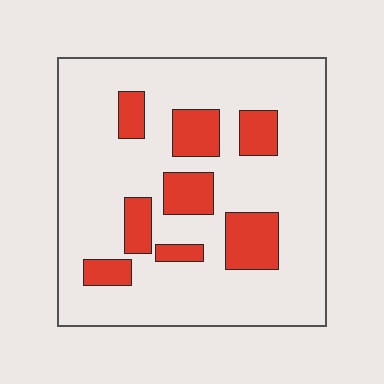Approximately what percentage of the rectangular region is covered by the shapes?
Approximately 20%.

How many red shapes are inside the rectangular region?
8.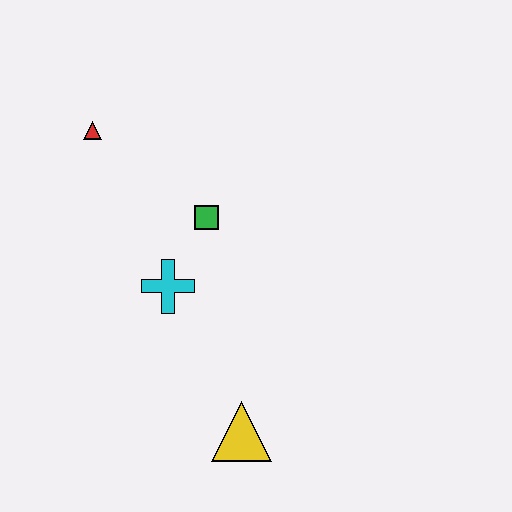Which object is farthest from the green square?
The yellow triangle is farthest from the green square.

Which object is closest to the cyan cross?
The green square is closest to the cyan cross.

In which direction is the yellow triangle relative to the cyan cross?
The yellow triangle is below the cyan cross.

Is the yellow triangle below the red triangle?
Yes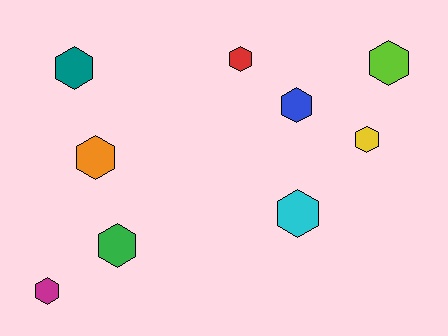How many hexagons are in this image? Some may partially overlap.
There are 9 hexagons.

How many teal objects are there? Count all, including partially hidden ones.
There is 1 teal object.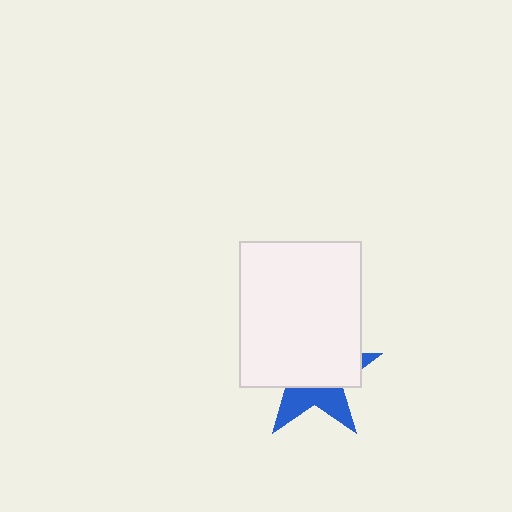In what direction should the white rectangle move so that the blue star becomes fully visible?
The white rectangle should move up. That is the shortest direction to clear the overlap and leave the blue star fully visible.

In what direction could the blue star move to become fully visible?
The blue star could move down. That would shift it out from behind the white rectangle entirely.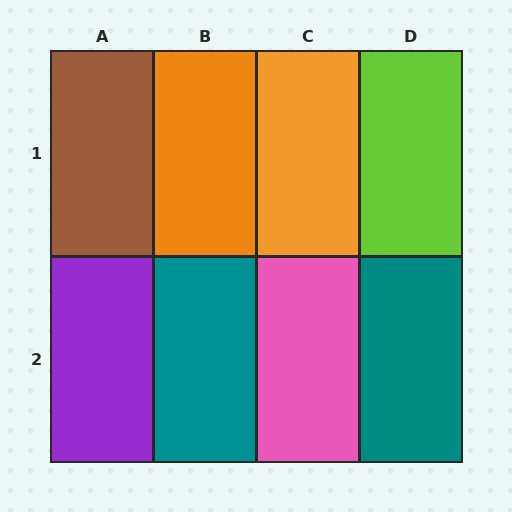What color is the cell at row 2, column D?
Teal.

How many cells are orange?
2 cells are orange.